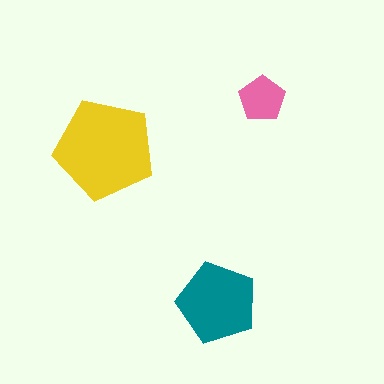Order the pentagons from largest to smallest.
the yellow one, the teal one, the pink one.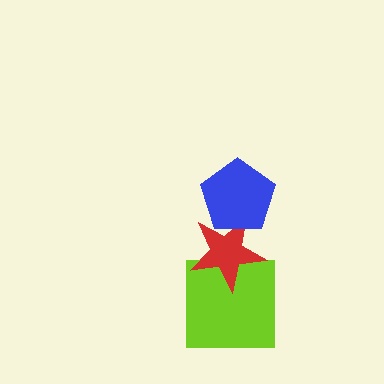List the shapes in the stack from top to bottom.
From top to bottom: the blue pentagon, the red star, the lime square.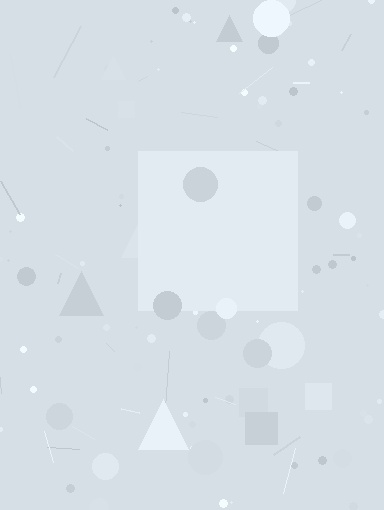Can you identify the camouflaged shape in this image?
The camouflaged shape is a square.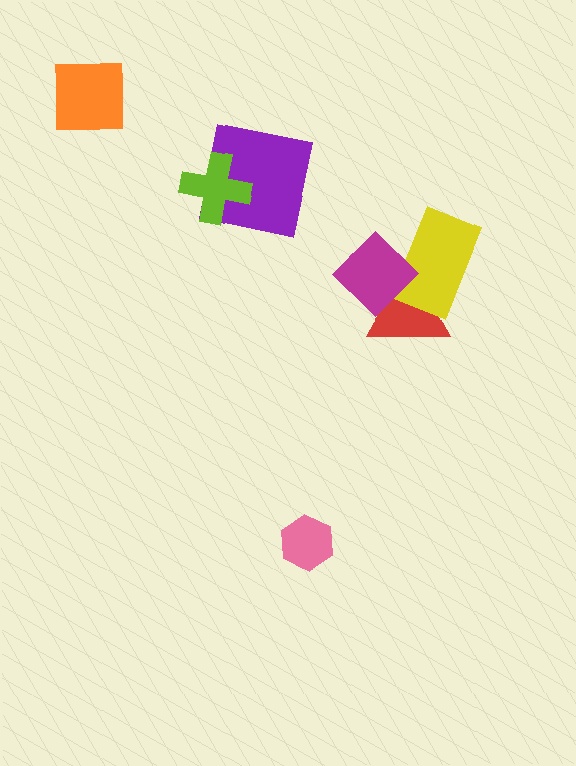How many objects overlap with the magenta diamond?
2 objects overlap with the magenta diamond.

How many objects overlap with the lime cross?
1 object overlaps with the lime cross.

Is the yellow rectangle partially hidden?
Yes, it is partially covered by another shape.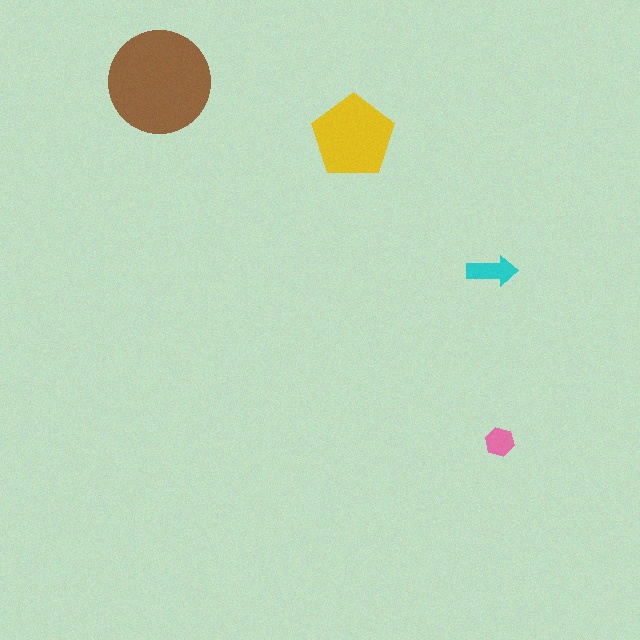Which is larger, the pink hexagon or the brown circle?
The brown circle.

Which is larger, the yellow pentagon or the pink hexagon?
The yellow pentagon.